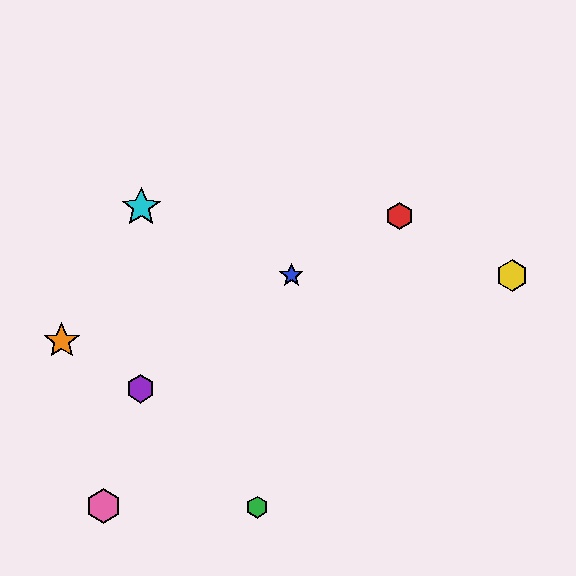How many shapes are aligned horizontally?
2 shapes (the blue star, the yellow hexagon) are aligned horizontally.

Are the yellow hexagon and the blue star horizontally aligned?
Yes, both are at y≈275.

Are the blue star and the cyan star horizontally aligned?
No, the blue star is at y≈275 and the cyan star is at y≈207.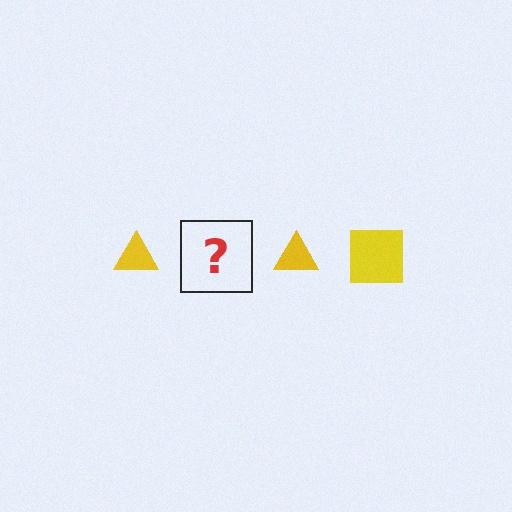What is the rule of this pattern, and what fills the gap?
The rule is that the pattern cycles through triangle, square shapes in yellow. The gap should be filled with a yellow square.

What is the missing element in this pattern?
The missing element is a yellow square.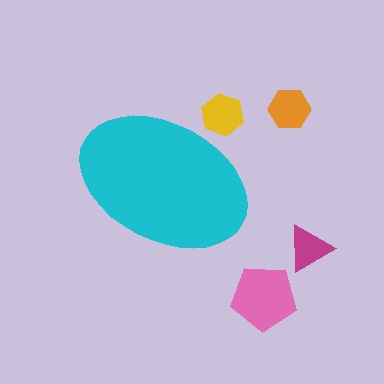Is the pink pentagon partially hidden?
No, the pink pentagon is fully visible.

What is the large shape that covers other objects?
A cyan ellipse.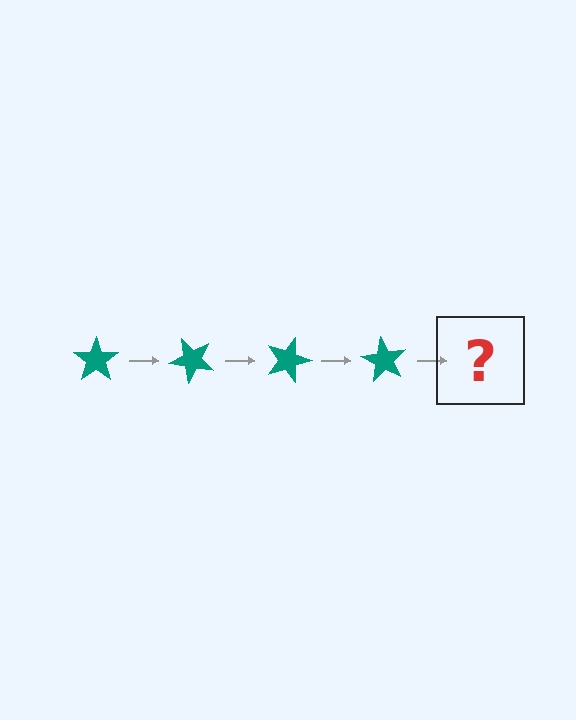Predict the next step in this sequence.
The next step is a teal star rotated 180 degrees.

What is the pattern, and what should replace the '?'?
The pattern is that the star rotates 45 degrees each step. The '?' should be a teal star rotated 180 degrees.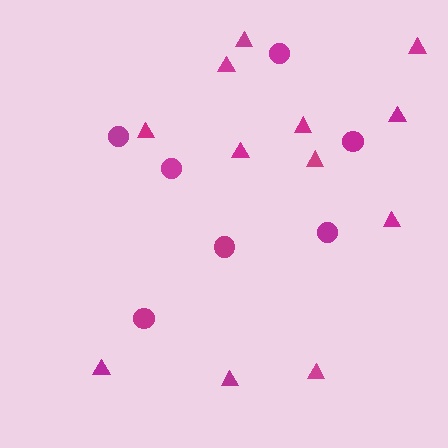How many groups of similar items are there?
There are 2 groups: one group of triangles (12) and one group of circles (7).